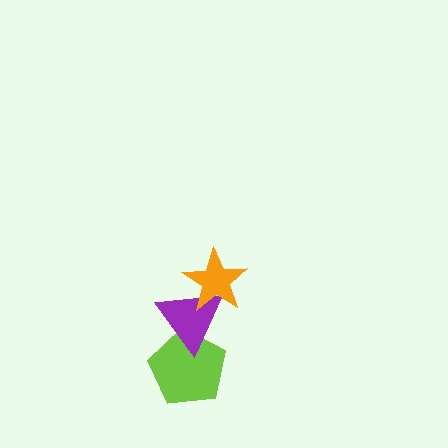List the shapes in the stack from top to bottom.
From top to bottom: the orange star, the purple triangle, the lime pentagon.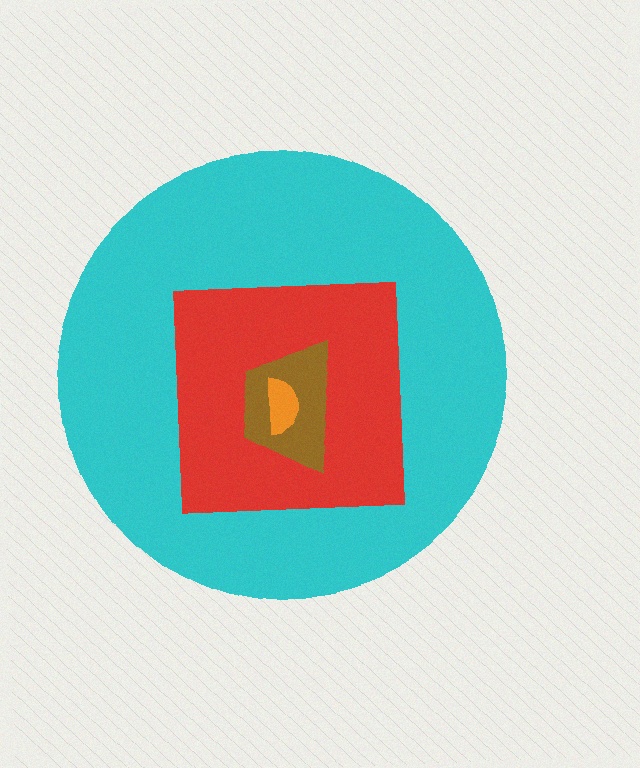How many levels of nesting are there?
4.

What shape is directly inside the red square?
The brown trapezoid.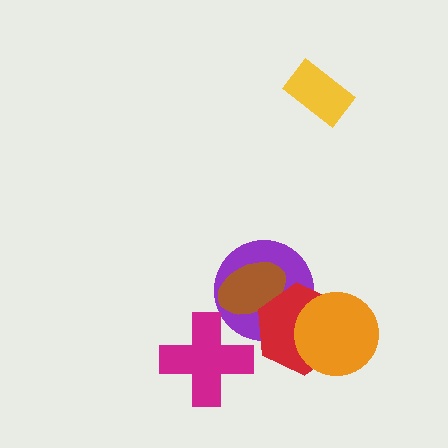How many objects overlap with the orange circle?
1 object overlaps with the orange circle.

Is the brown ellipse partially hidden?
Yes, it is partially covered by another shape.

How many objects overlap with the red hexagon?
3 objects overlap with the red hexagon.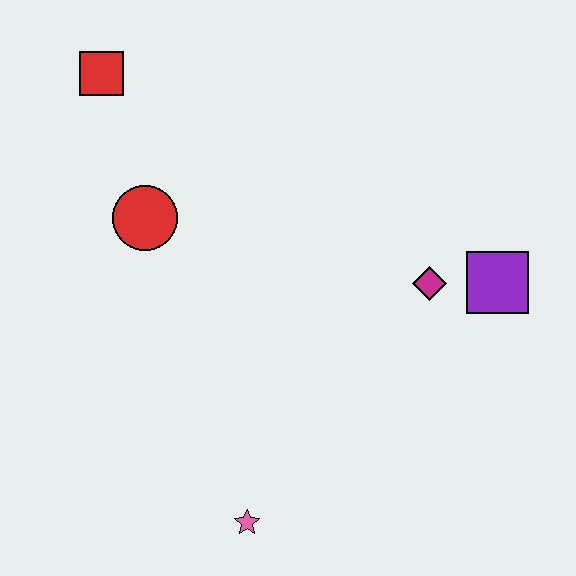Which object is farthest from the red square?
The pink star is farthest from the red square.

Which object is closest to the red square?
The red circle is closest to the red square.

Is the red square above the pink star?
Yes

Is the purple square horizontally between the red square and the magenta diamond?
No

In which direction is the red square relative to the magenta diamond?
The red square is to the left of the magenta diamond.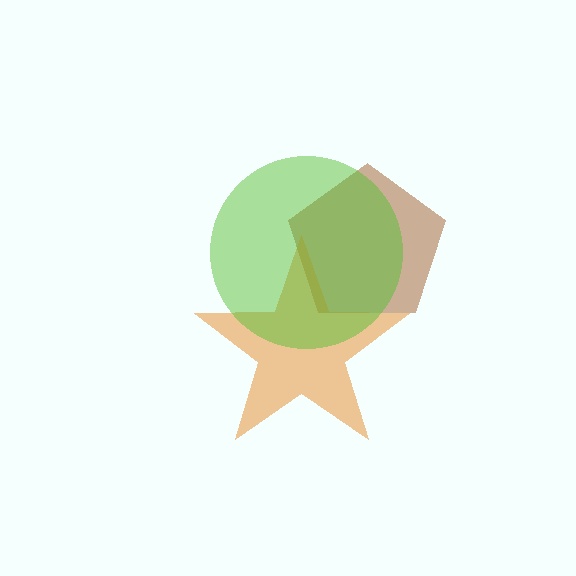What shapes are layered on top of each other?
The layered shapes are: a brown pentagon, an orange star, a lime circle.